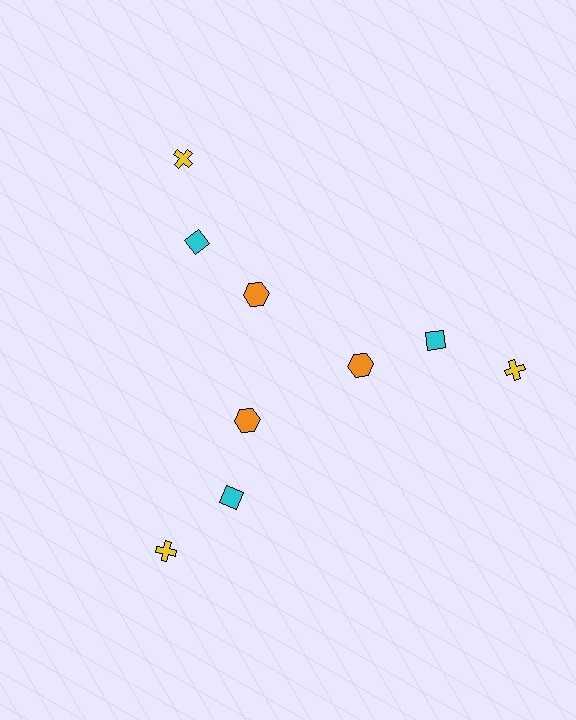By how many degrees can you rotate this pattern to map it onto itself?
The pattern maps onto itself every 120 degrees of rotation.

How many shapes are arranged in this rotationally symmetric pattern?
There are 9 shapes, arranged in 3 groups of 3.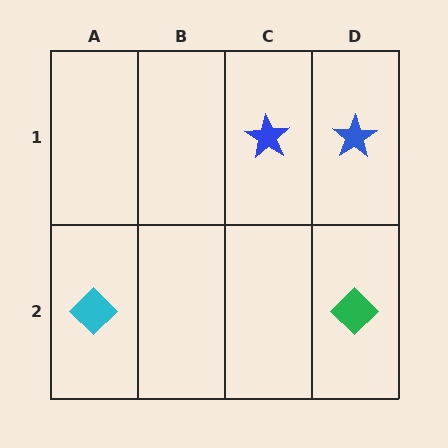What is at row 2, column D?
A green diamond.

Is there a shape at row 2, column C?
No, that cell is empty.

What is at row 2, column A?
A cyan diamond.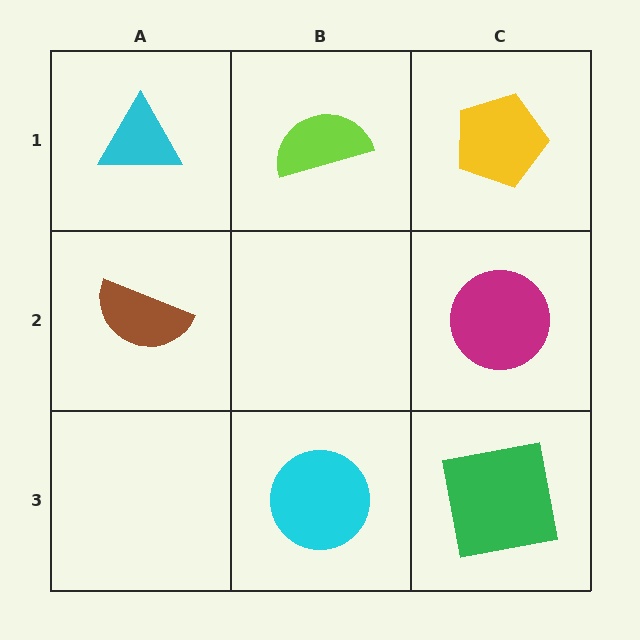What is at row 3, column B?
A cyan circle.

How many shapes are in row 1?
3 shapes.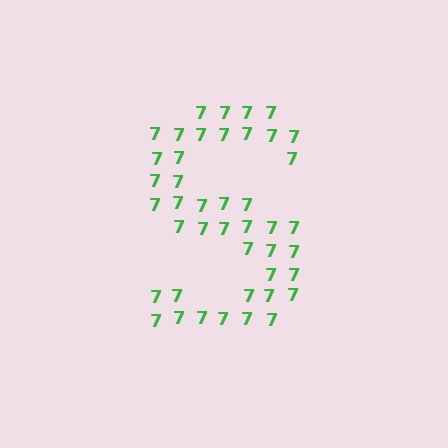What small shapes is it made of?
It is made of small digit 7's.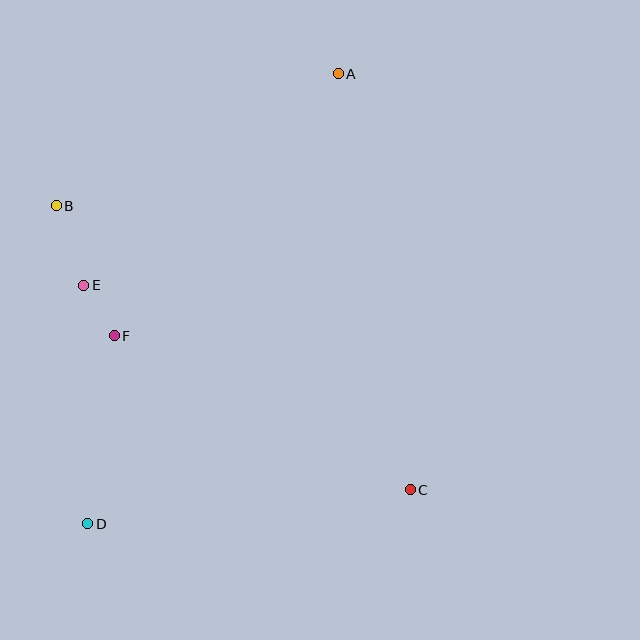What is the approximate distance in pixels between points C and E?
The distance between C and E is approximately 385 pixels.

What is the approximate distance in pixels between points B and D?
The distance between B and D is approximately 320 pixels.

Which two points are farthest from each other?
Points A and D are farthest from each other.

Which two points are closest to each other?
Points E and F are closest to each other.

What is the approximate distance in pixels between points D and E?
The distance between D and E is approximately 239 pixels.